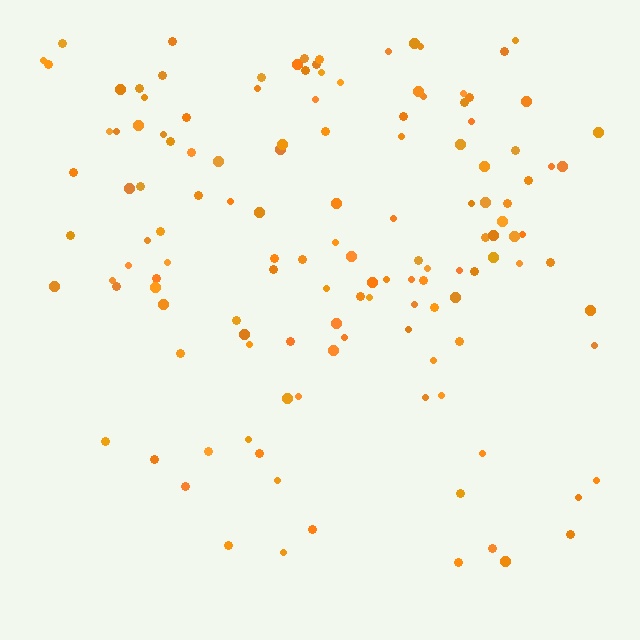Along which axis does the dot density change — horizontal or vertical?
Vertical.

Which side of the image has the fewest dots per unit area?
The bottom.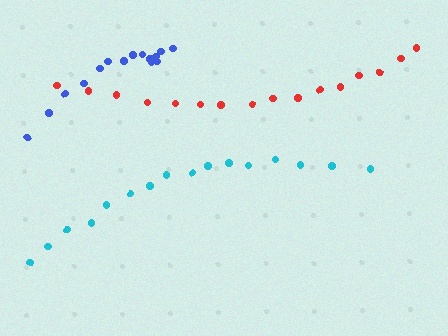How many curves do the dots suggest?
There are 3 distinct paths.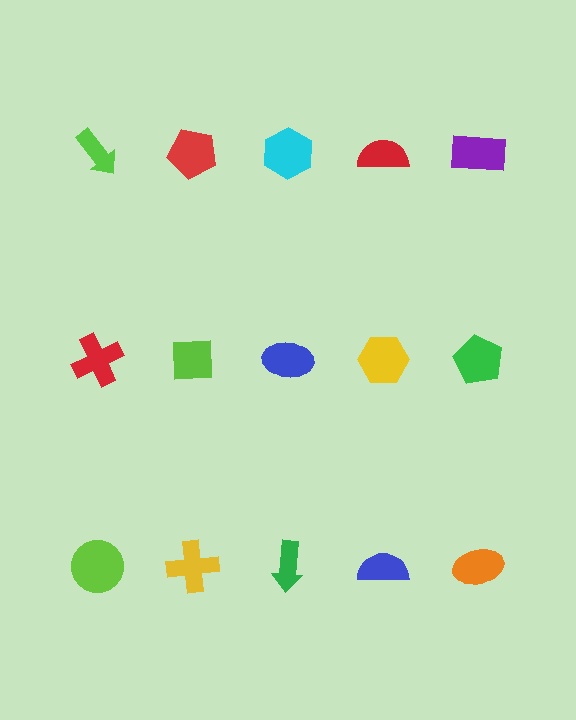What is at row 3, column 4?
A blue semicircle.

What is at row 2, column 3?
A blue ellipse.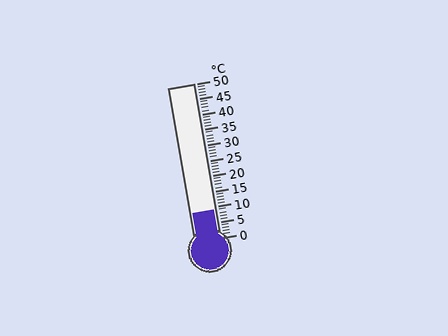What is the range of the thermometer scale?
The thermometer scale ranges from 0°C to 50°C.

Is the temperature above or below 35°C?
The temperature is below 35°C.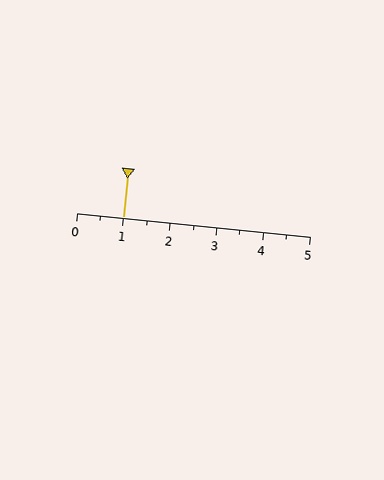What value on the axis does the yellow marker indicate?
The marker indicates approximately 1.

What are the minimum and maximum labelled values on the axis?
The axis runs from 0 to 5.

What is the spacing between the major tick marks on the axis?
The major ticks are spaced 1 apart.